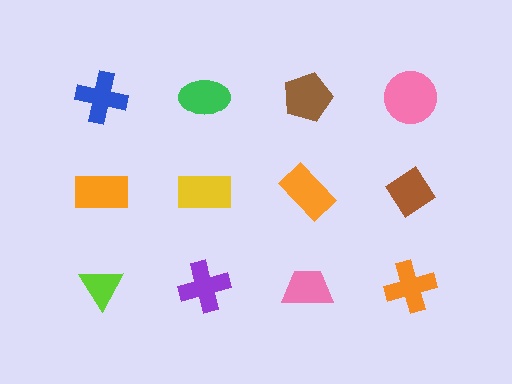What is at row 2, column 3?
An orange rectangle.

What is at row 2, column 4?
A brown diamond.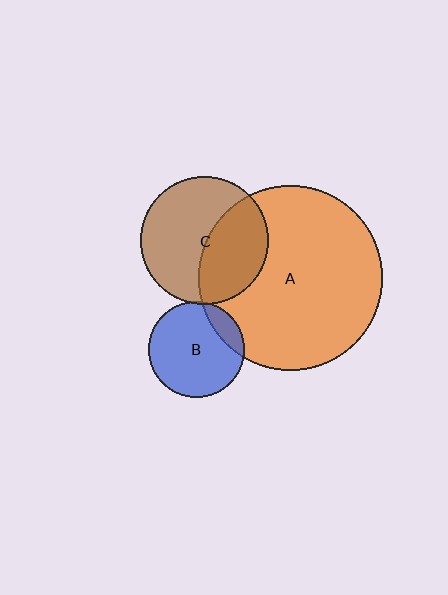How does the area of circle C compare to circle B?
Approximately 1.8 times.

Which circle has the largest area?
Circle A (orange).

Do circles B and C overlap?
Yes.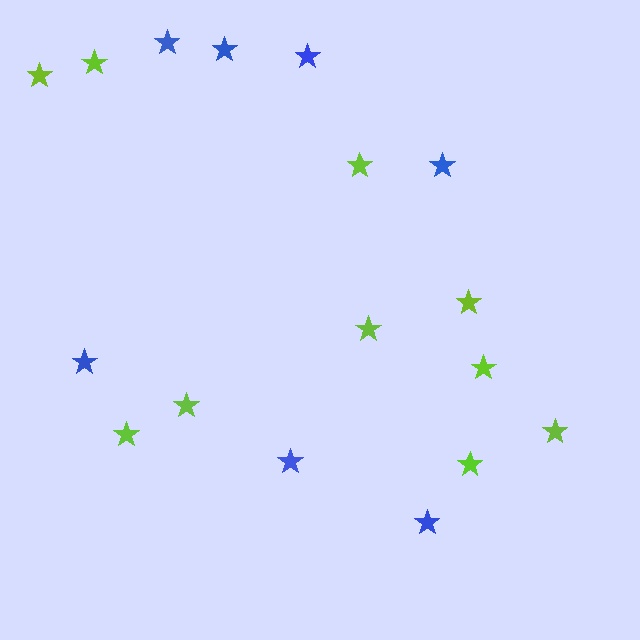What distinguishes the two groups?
There are 2 groups: one group of blue stars (7) and one group of lime stars (10).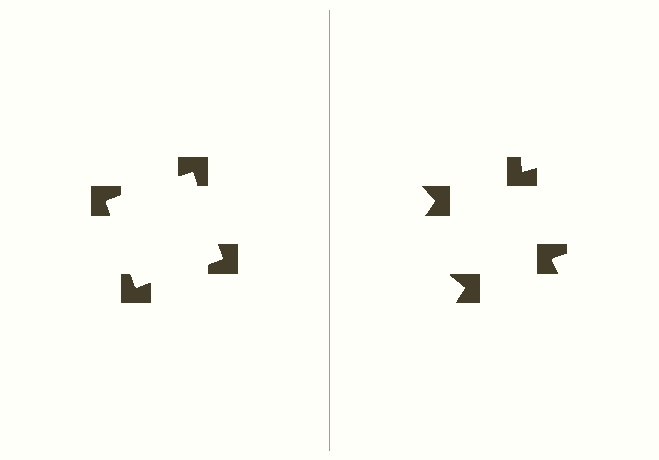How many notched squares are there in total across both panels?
8 — 4 on each side.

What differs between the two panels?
The notched squares are positioned identically on both sides; only the wedge orientations differ. On the left they align to a square; on the right they are misaligned.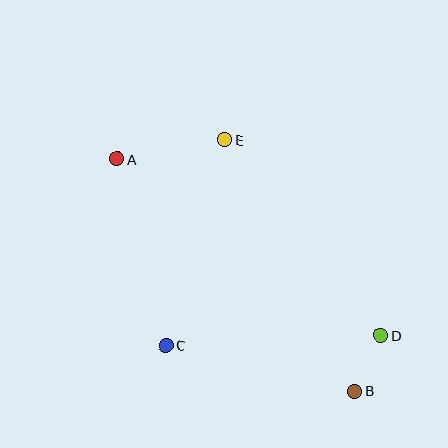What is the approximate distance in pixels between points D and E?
The distance between D and E is approximately 250 pixels.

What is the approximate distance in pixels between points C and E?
The distance between C and E is approximately 213 pixels.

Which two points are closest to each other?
Points B and D are closest to each other.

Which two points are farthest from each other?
Points A and B are farthest from each other.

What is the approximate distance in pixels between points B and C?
The distance between B and C is approximately 195 pixels.